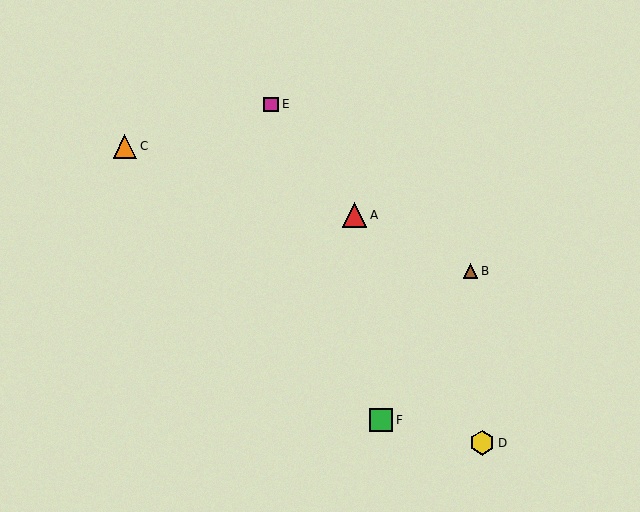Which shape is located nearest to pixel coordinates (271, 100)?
The magenta square (labeled E) at (271, 104) is nearest to that location.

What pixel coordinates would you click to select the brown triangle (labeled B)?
Click at (470, 271) to select the brown triangle B.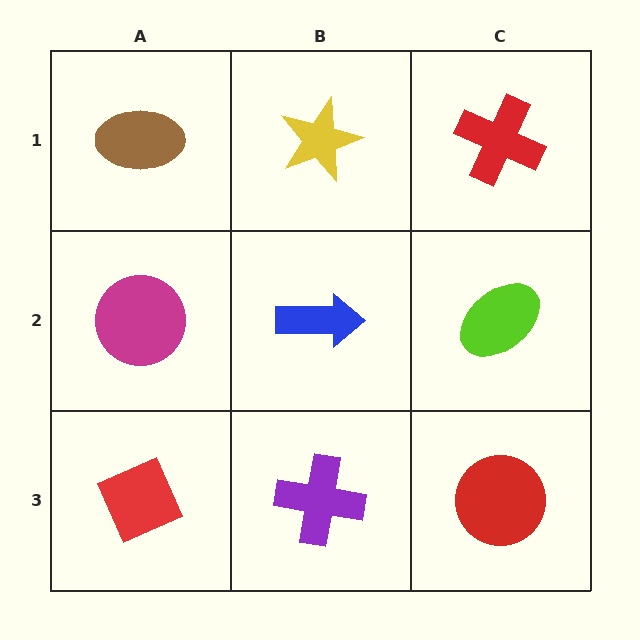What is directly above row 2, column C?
A red cross.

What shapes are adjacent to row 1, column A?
A magenta circle (row 2, column A), a yellow star (row 1, column B).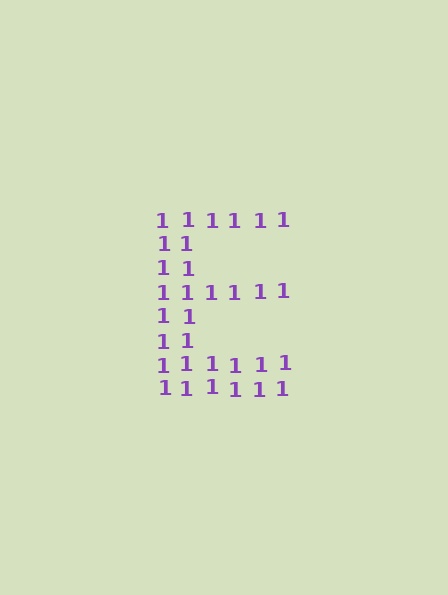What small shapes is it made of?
It is made of small digit 1's.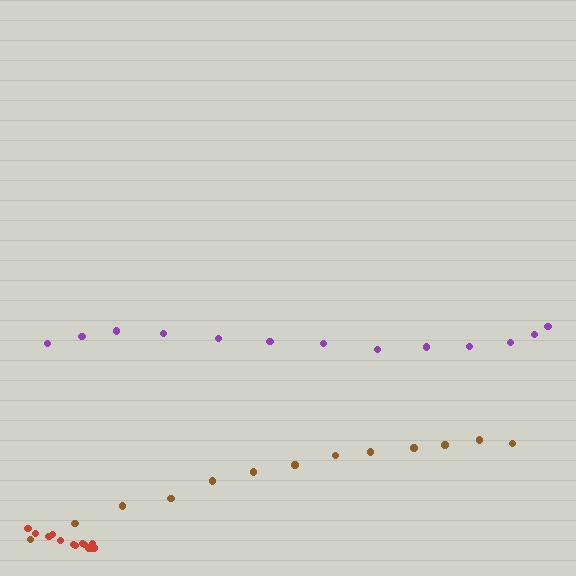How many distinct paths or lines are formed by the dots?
There are 3 distinct paths.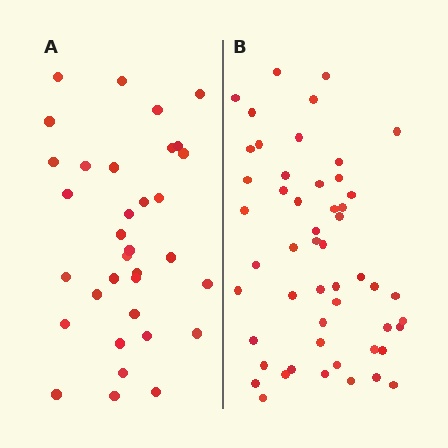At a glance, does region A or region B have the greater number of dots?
Region B (the right region) has more dots.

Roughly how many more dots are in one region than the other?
Region B has approximately 20 more dots than region A.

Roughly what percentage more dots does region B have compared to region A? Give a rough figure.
About 55% more.